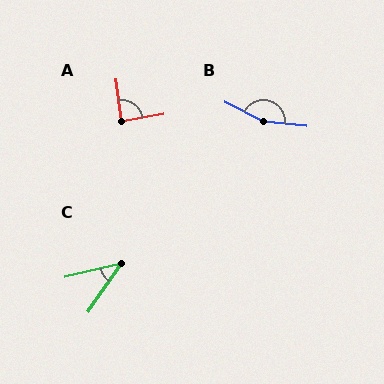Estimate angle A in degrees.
Approximately 88 degrees.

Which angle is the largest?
B, at approximately 159 degrees.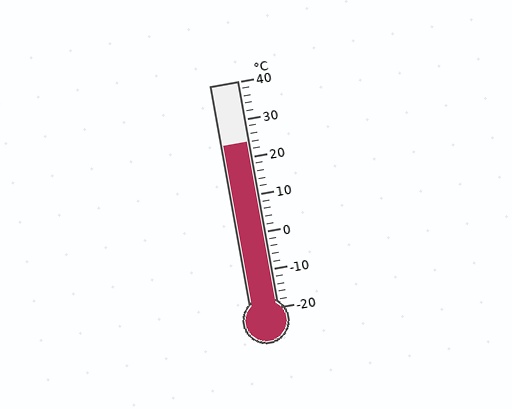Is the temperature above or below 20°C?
The temperature is above 20°C.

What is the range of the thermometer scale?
The thermometer scale ranges from -20°C to 40°C.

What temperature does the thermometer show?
The thermometer shows approximately 24°C.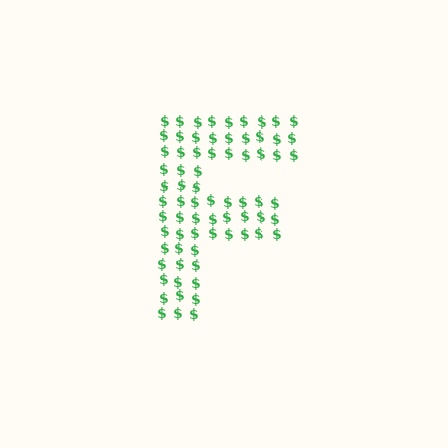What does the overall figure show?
The overall figure shows the letter F.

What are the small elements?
The small elements are dollar signs.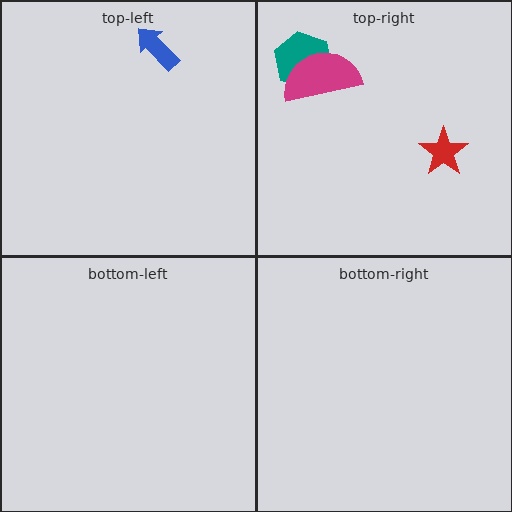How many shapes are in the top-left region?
1.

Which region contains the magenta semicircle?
The top-right region.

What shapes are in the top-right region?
The red star, the teal hexagon, the magenta semicircle.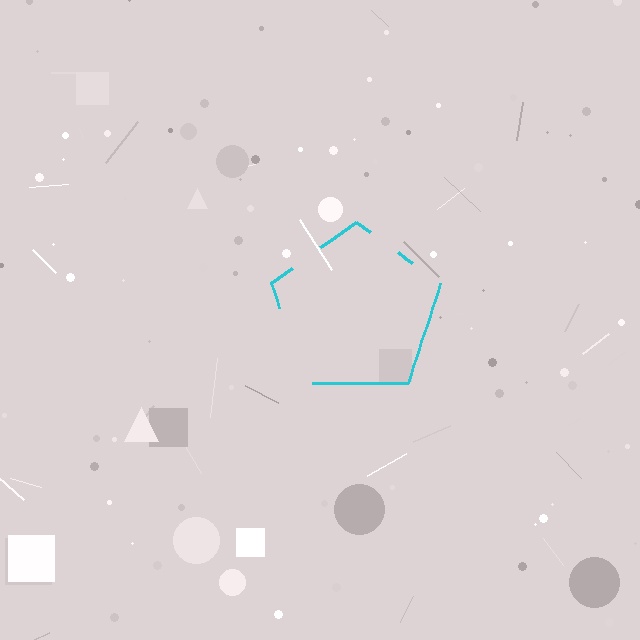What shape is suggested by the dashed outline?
The dashed outline suggests a pentagon.